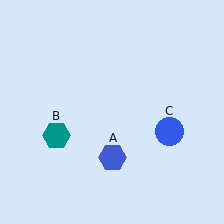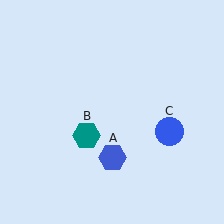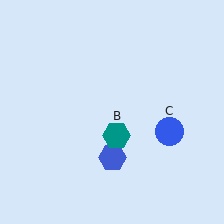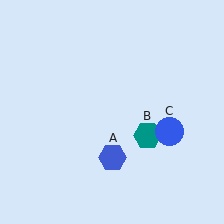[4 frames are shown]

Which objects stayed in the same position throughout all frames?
Blue hexagon (object A) and blue circle (object C) remained stationary.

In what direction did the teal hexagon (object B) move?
The teal hexagon (object B) moved right.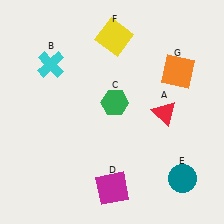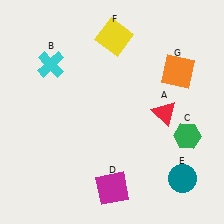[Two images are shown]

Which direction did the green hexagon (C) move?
The green hexagon (C) moved right.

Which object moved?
The green hexagon (C) moved right.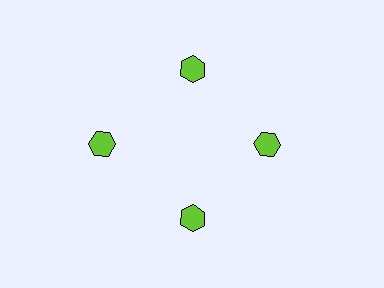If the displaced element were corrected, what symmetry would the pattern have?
It would have 4-fold rotational symmetry — the pattern would map onto itself every 90 degrees.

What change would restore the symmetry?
The symmetry would be restored by moving it inward, back onto the ring so that all 4 hexagons sit at equal angles and equal distance from the center.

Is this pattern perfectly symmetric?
No. The 4 lime hexagons are arranged in a ring, but one element near the 9 o'clock position is pushed outward from the center, breaking the 4-fold rotational symmetry.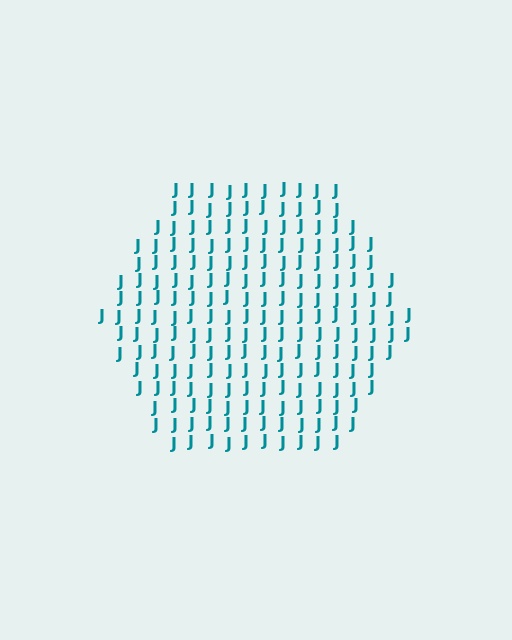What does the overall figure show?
The overall figure shows a hexagon.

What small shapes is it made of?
It is made of small letter J's.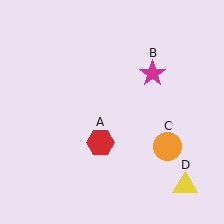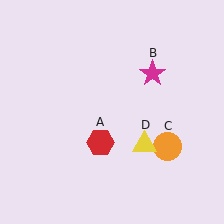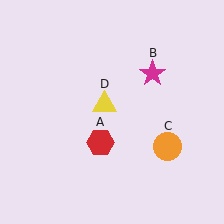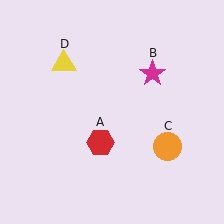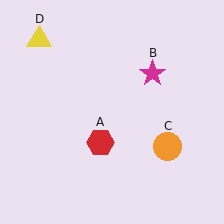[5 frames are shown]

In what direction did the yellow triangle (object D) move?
The yellow triangle (object D) moved up and to the left.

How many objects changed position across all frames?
1 object changed position: yellow triangle (object D).